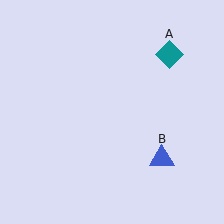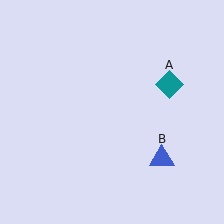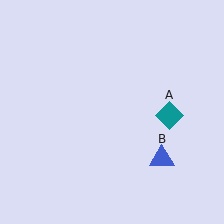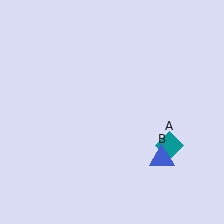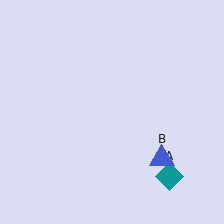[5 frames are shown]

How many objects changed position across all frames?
1 object changed position: teal diamond (object A).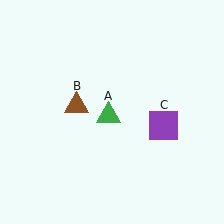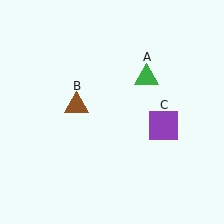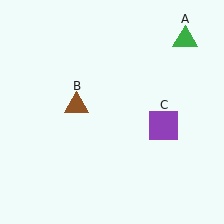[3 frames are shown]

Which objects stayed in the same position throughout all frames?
Brown triangle (object B) and purple square (object C) remained stationary.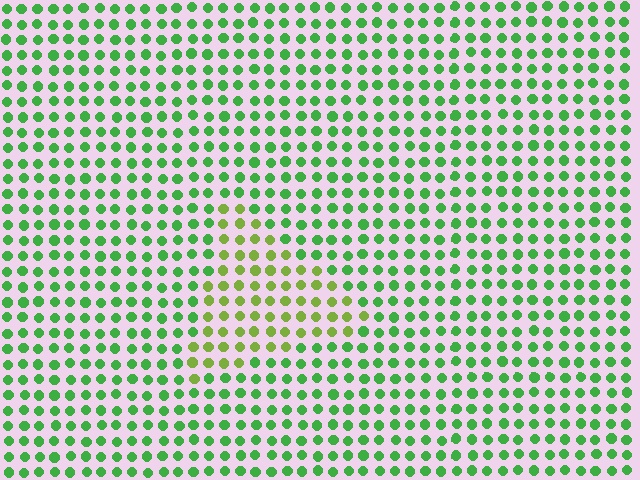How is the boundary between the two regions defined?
The boundary is defined purely by a slight shift in hue (about 36 degrees). Spacing, size, and orientation are identical on both sides.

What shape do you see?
I see a triangle.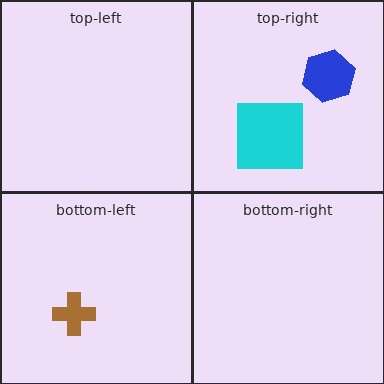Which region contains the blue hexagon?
The top-right region.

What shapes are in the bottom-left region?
The brown cross.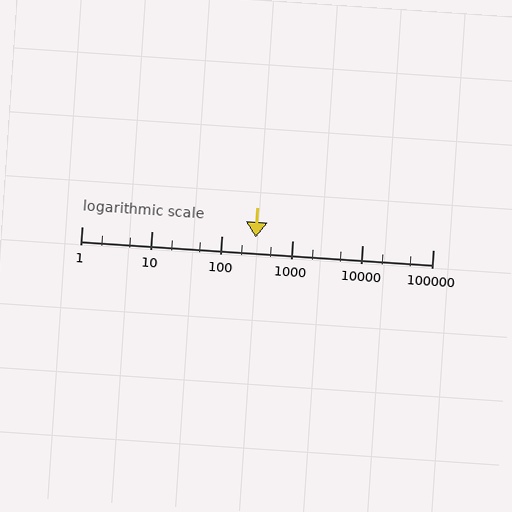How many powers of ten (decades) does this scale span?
The scale spans 5 decades, from 1 to 100000.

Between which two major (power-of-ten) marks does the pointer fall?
The pointer is between 100 and 1000.